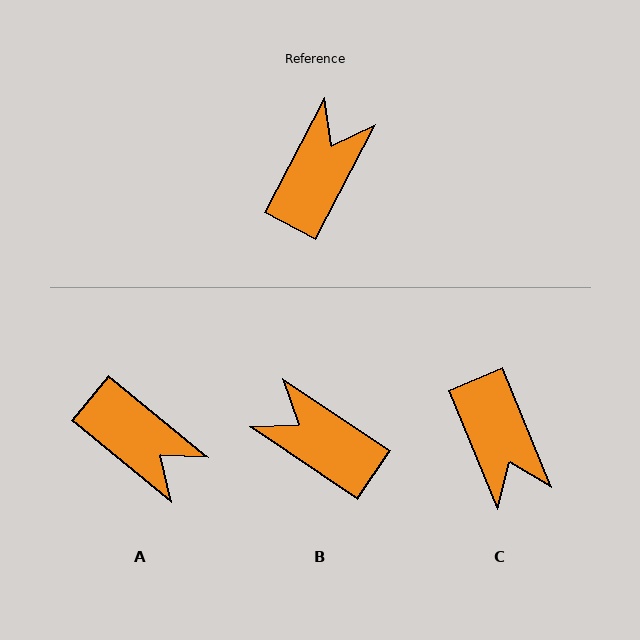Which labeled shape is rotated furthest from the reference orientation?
C, about 130 degrees away.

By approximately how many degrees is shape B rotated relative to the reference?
Approximately 84 degrees counter-clockwise.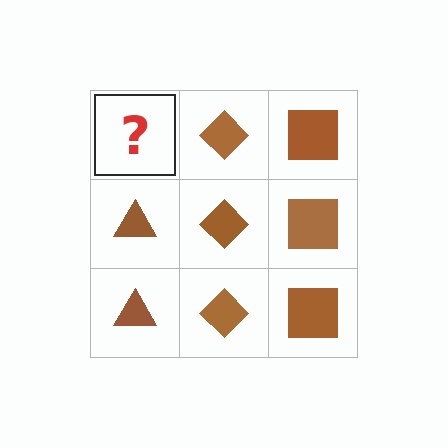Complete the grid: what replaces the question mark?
The question mark should be replaced with a brown triangle.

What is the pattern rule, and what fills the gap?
The rule is that each column has a consistent shape. The gap should be filled with a brown triangle.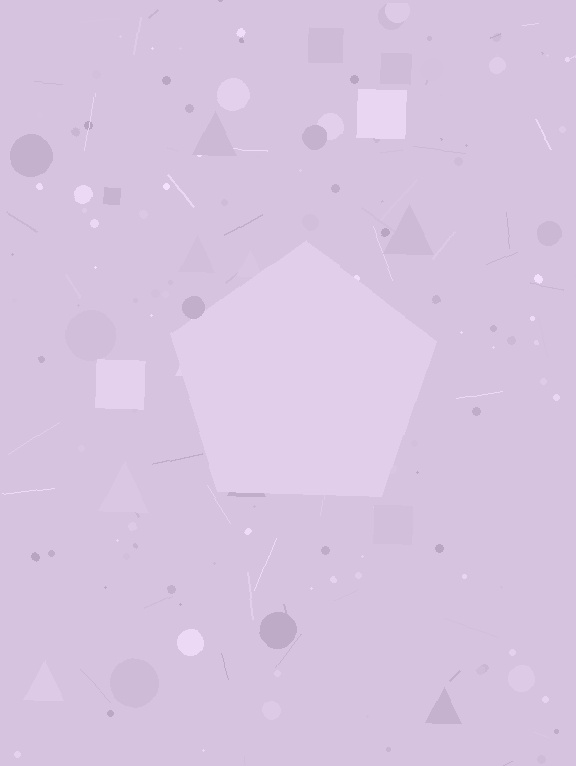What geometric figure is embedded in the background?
A pentagon is embedded in the background.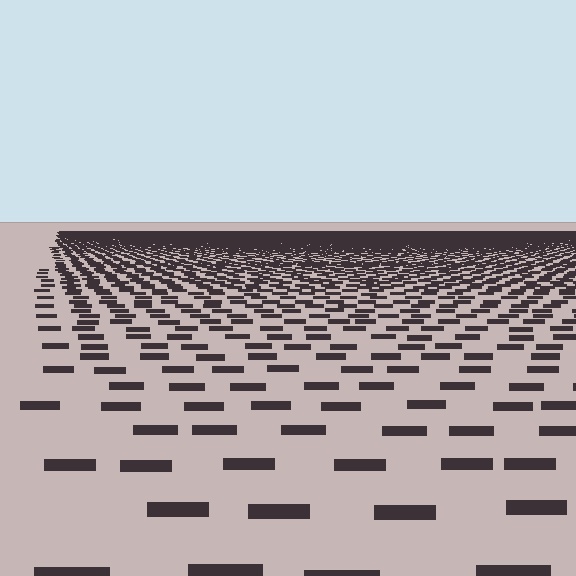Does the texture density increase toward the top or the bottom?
Density increases toward the top.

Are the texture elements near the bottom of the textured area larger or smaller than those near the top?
Larger. Near the bottom, elements are closer to the viewer and appear at a bigger on-screen size.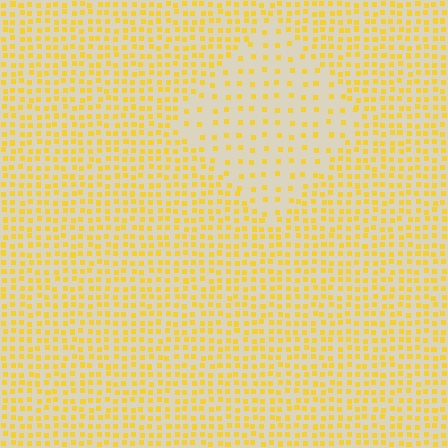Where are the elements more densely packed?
The elements are more densely packed outside the diamond boundary.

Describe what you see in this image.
The image contains small yellow elements arranged at two different densities. A diamond-shaped region is visible where the elements are less densely packed than the surrounding area.